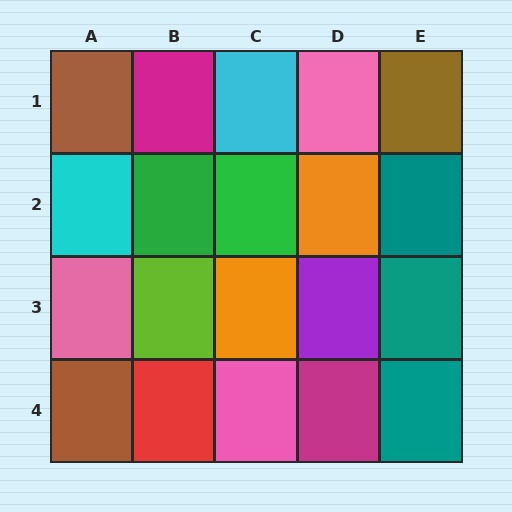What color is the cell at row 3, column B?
Lime.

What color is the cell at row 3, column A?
Pink.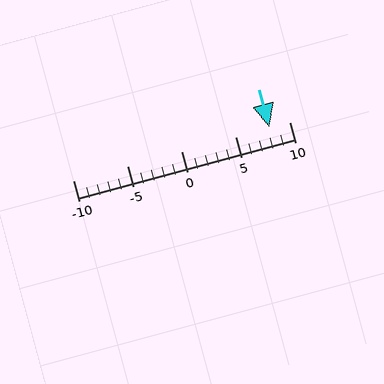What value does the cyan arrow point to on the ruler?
The cyan arrow points to approximately 8.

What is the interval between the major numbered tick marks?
The major tick marks are spaced 5 units apart.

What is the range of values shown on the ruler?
The ruler shows values from -10 to 10.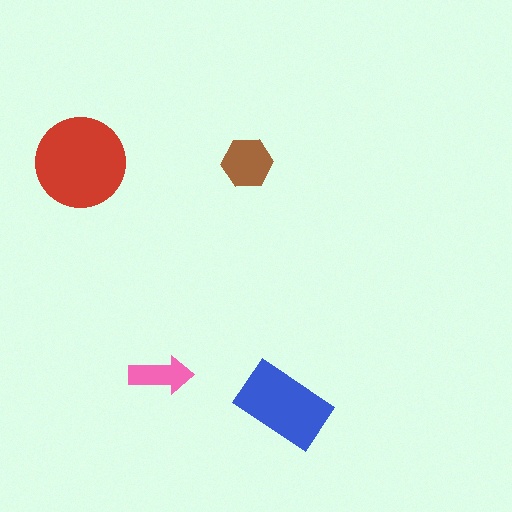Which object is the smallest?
The pink arrow.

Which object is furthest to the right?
The blue rectangle is rightmost.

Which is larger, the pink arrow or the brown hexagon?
The brown hexagon.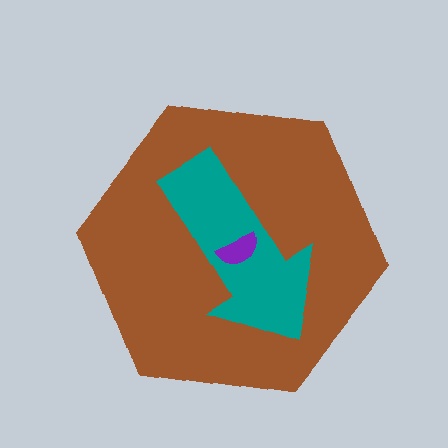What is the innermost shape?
The purple semicircle.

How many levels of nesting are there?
3.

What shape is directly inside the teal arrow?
The purple semicircle.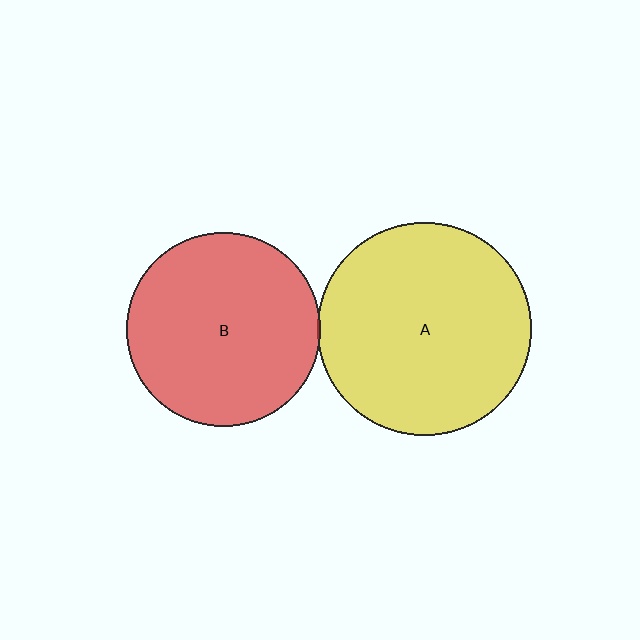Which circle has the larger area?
Circle A (yellow).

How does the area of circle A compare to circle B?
Approximately 1.2 times.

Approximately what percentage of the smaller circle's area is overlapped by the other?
Approximately 5%.